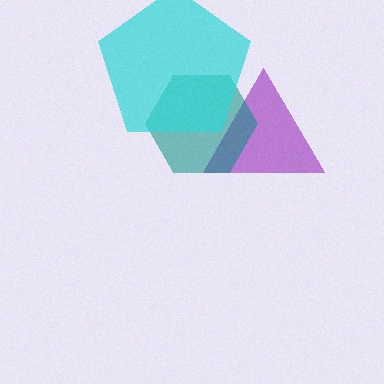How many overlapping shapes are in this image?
There are 3 overlapping shapes in the image.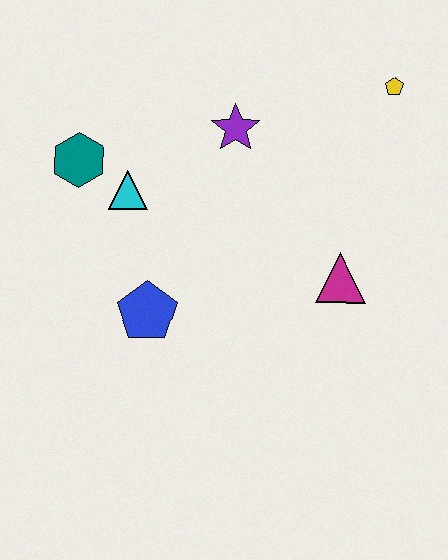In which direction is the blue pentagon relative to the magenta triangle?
The blue pentagon is to the left of the magenta triangle.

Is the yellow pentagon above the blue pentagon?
Yes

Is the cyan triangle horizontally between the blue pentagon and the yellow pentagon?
No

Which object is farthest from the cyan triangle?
The yellow pentagon is farthest from the cyan triangle.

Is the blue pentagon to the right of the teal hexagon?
Yes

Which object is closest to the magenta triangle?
The purple star is closest to the magenta triangle.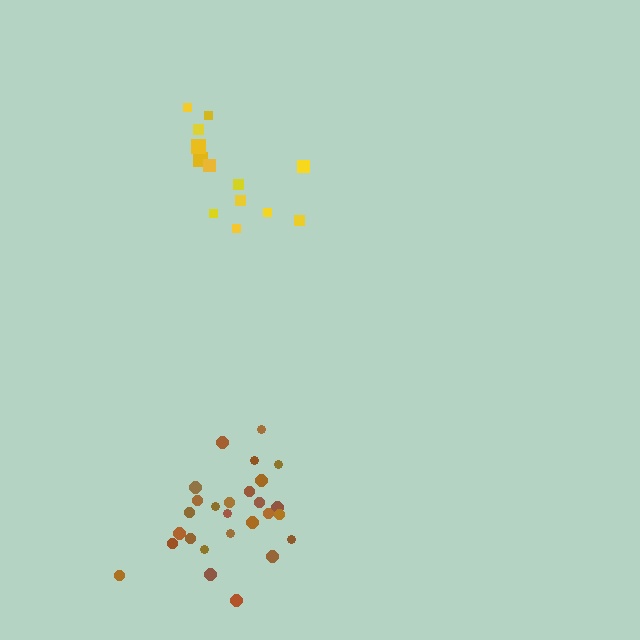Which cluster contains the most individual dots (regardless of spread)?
Brown (27).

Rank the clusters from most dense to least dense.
brown, yellow.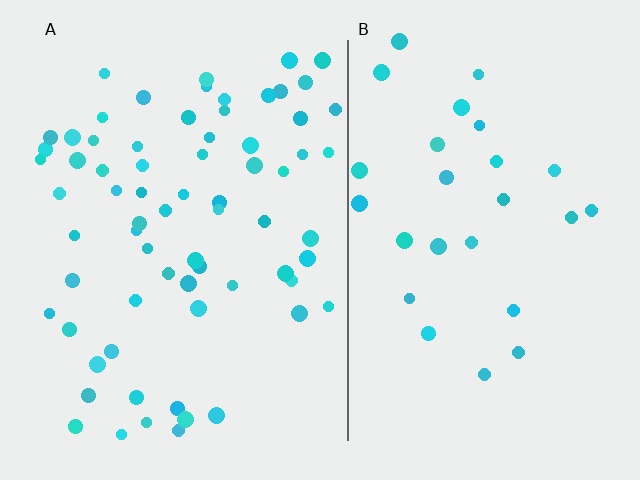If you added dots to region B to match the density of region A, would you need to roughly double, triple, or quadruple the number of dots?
Approximately triple.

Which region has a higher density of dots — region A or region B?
A (the left).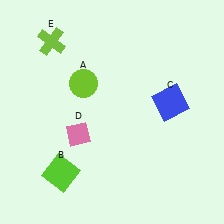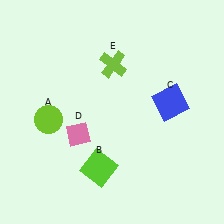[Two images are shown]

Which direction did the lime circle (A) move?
The lime circle (A) moved down.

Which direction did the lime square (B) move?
The lime square (B) moved right.